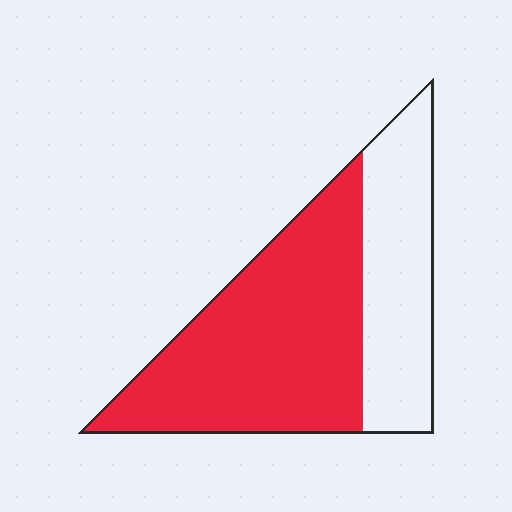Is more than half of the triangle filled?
Yes.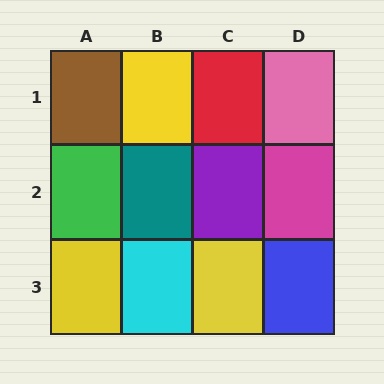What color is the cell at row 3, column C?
Yellow.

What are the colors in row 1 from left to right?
Brown, yellow, red, pink.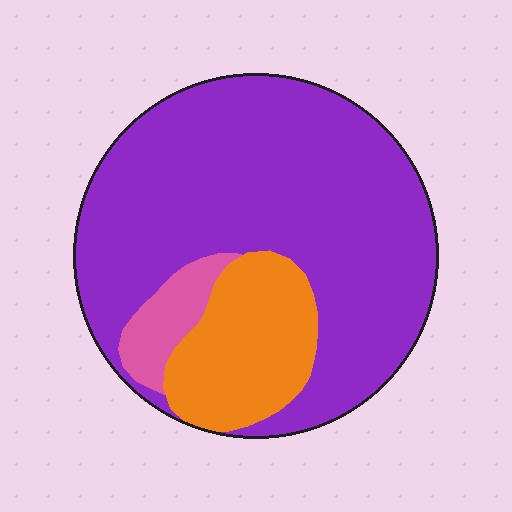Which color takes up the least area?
Pink, at roughly 5%.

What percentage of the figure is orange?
Orange takes up about one fifth (1/5) of the figure.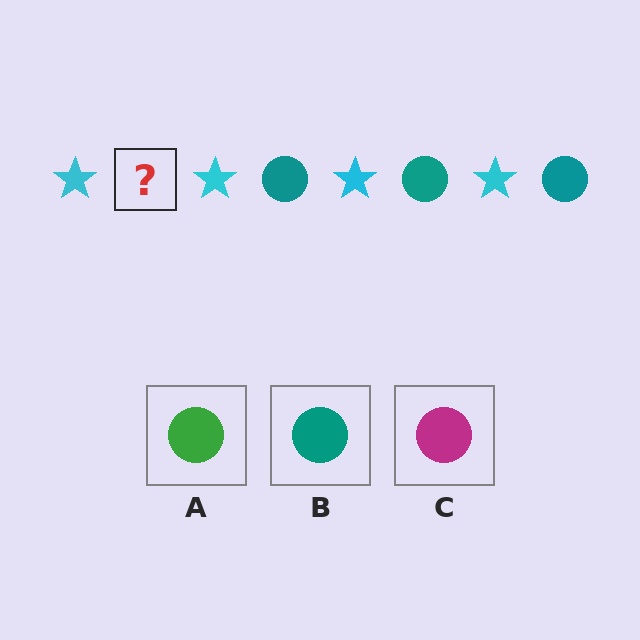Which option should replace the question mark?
Option B.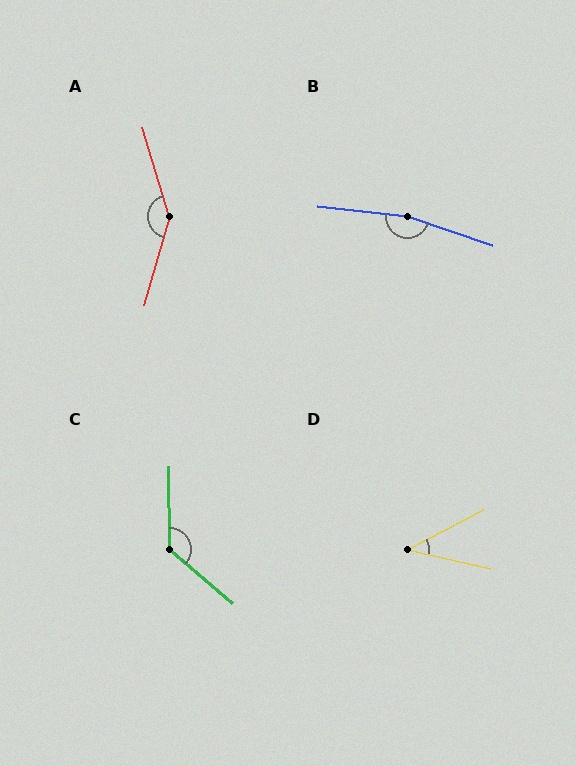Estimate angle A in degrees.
Approximately 148 degrees.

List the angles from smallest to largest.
D (41°), C (131°), A (148°), B (168°).